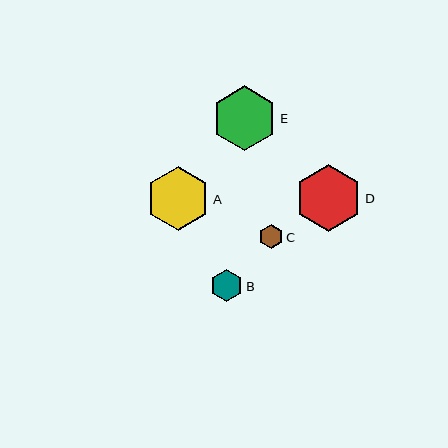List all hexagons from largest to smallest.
From largest to smallest: D, E, A, B, C.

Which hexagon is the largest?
Hexagon D is the largest with a size of approximately 67 pixels.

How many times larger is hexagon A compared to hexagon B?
Hexagon A is approximately 2.0 times the size of hexagon B.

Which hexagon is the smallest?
Hexagon C is the smallest with a size of approximately 24 pixels.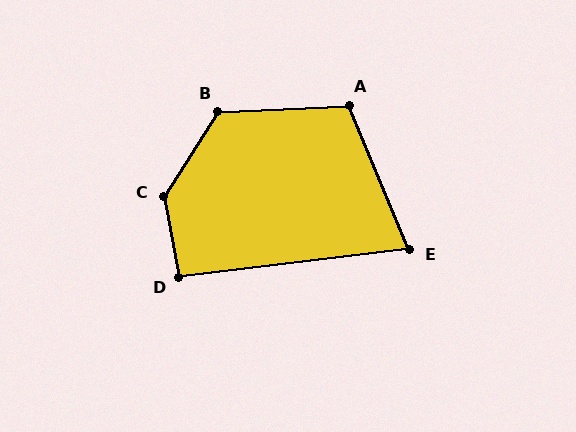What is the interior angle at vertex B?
Approximately 125 degrees (obtuse).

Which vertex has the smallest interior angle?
E, at approximately 74 degrees.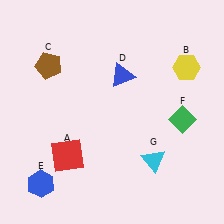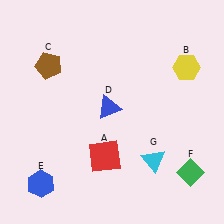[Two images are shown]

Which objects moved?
The objects that moved are: the red square (A), the blue triangle (D), the green diamond (F).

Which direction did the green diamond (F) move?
The green diamond (F) moved down.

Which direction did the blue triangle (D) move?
The blue triangle (D) moved down.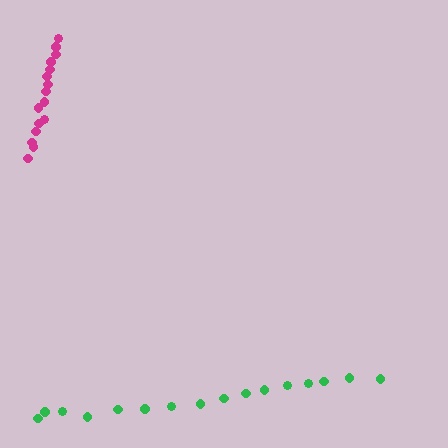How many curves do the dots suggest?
There are 2 distinct paths.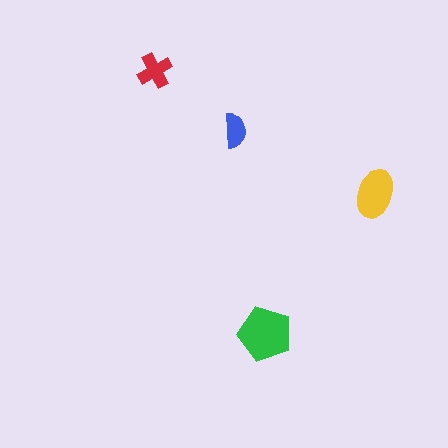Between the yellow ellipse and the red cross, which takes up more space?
The yellow ellipse.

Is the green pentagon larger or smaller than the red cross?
Larger.